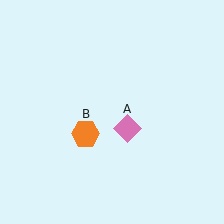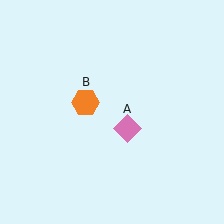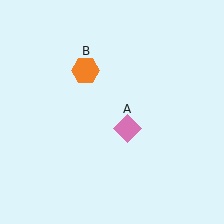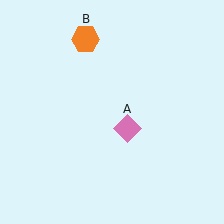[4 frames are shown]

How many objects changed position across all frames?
1 object changed position: orange hexagon (object B).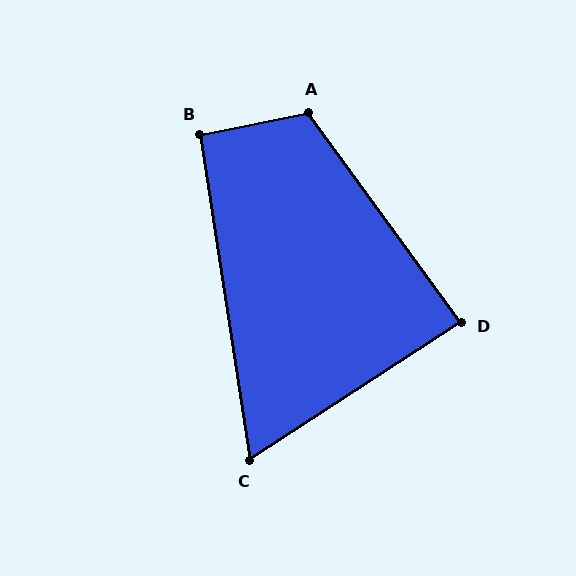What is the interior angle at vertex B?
Approximately 93 degrees (approximately right).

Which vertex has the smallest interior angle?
C, at approximately 66 degrees.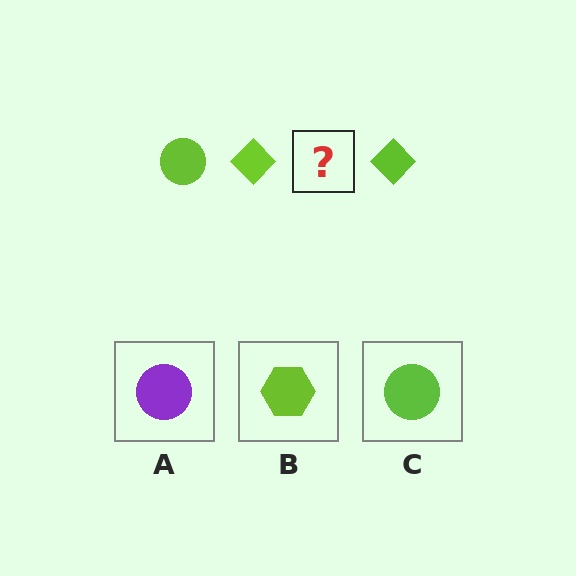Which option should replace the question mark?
Option C.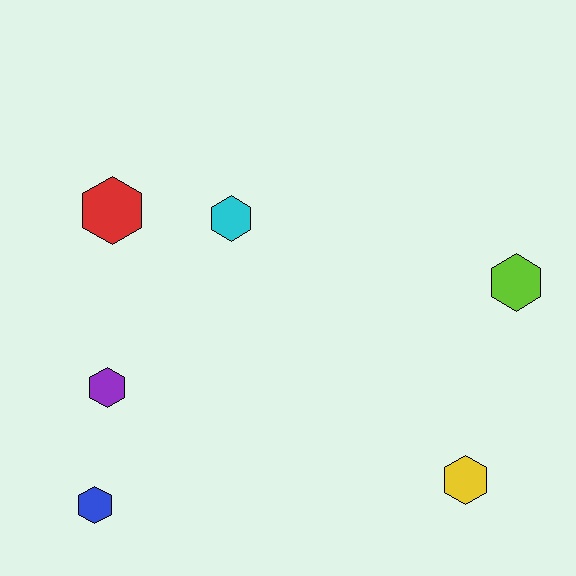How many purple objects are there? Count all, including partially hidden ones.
There is 1 purple object.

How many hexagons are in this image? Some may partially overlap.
There are 6 hexagons.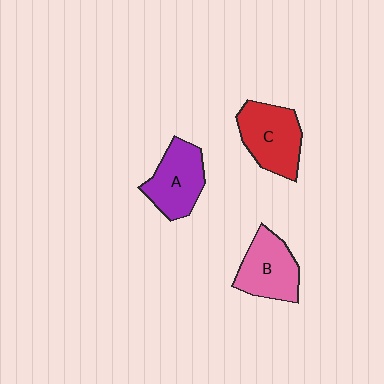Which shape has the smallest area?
Shape B (pink).